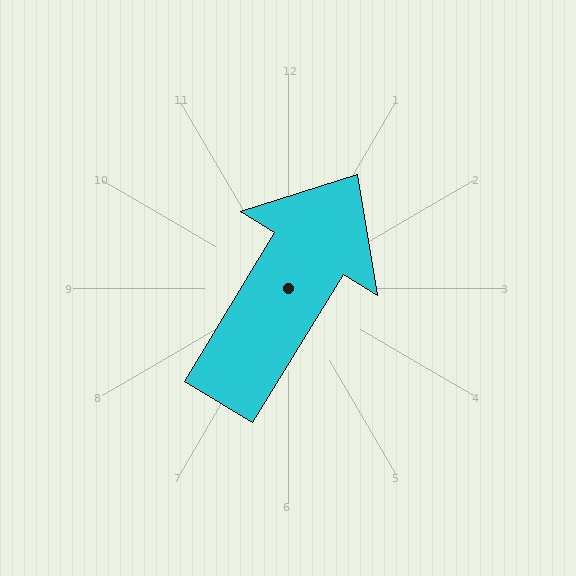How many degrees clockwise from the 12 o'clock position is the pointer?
Approximately 31 degrees.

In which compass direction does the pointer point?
Northeast.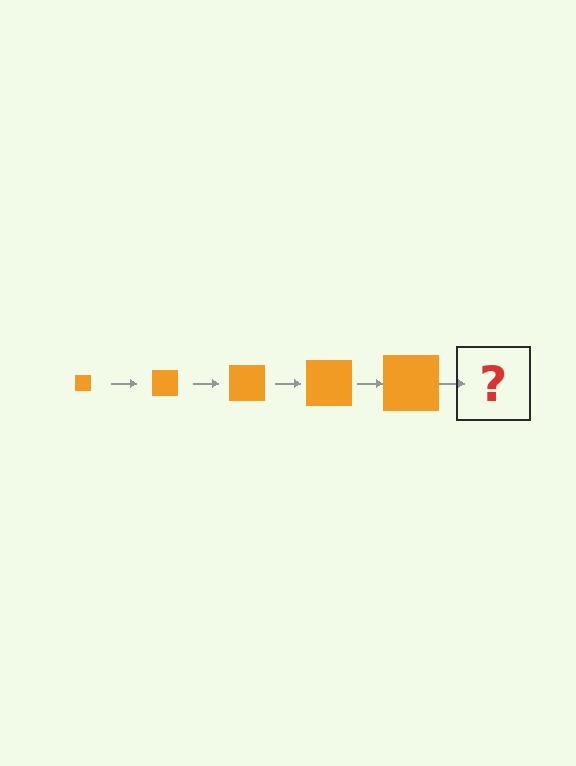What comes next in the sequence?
The next element should be an orange square, larger than the previous one.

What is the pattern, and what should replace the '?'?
The pattern is that the square gets progressively larger each step. The '?' should be an orange square, larger than the previous one.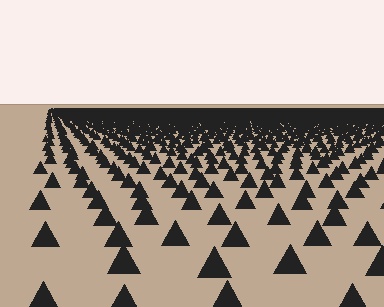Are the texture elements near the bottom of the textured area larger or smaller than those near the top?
Larger. Near the bottom, elements are closer to the viewer and appear at a bigger on-screen size.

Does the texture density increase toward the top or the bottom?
Density increases toward the top.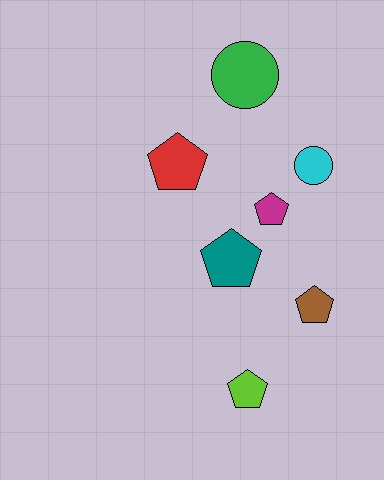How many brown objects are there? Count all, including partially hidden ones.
There is 1 brown object.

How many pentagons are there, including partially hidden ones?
There are 5 pentagons.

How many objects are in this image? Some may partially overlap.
There are 7 objects.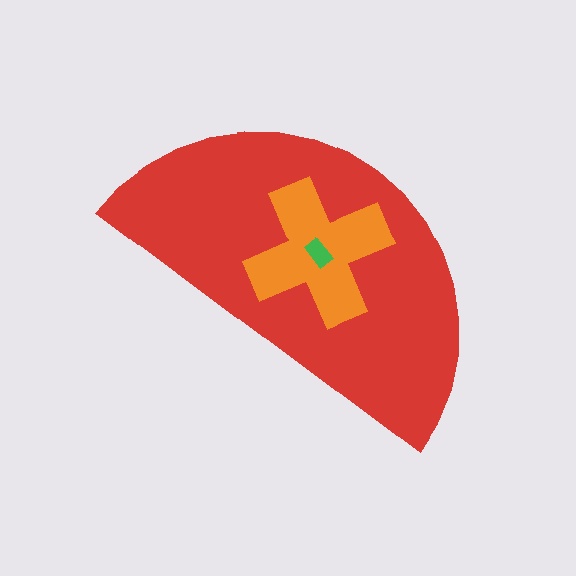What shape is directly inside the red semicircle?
The orange cross.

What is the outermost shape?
The red semicircle.